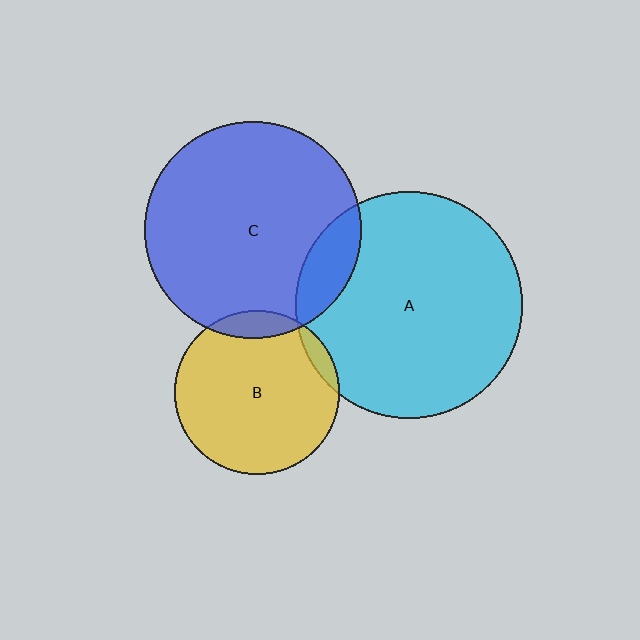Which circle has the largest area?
Circle A (cyan).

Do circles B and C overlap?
Yes.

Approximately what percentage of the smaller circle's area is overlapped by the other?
Approximately 10%.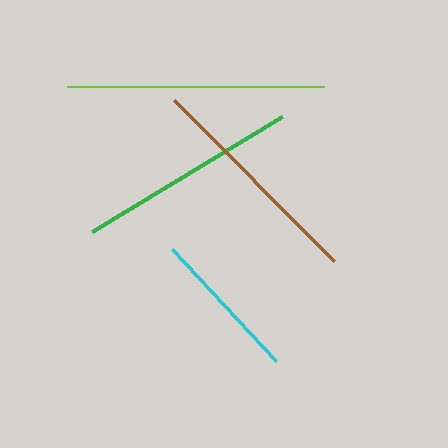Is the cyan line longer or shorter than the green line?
The green line is longer than the cyan line.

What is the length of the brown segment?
The brown segment is approximately 227 pixels long.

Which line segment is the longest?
The lime line is the longest at approximately 257 pixels.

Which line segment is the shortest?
The cyan line is the shortest at approximately 153 pixels.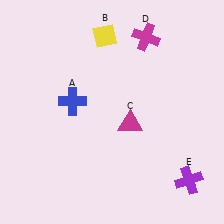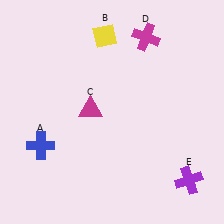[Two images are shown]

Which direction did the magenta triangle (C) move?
The magenta triangle (C) moved left.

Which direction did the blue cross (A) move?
The blue cross (A) moved down.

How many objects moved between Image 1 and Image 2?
2 objects moved between the two images.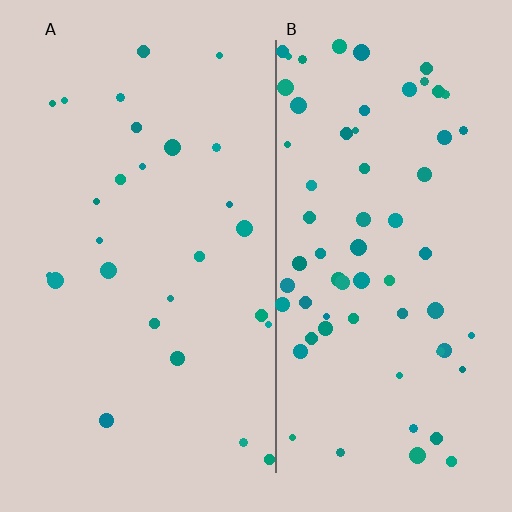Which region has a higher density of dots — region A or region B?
B (the right).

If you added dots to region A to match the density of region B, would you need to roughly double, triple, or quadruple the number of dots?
Approximately double.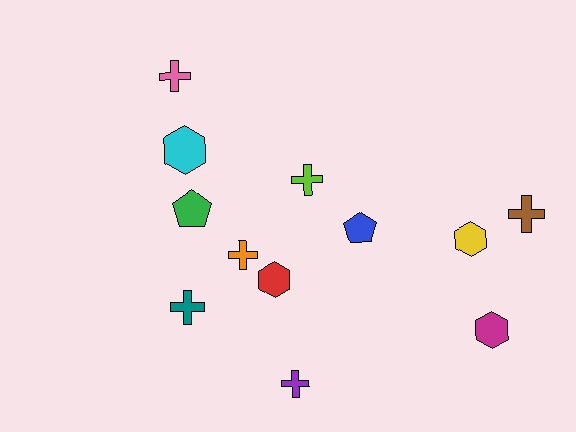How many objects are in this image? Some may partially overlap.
There are 12 objects.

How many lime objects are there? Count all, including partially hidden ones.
There is 1 lime object.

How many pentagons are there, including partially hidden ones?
There are 2 pentagons.